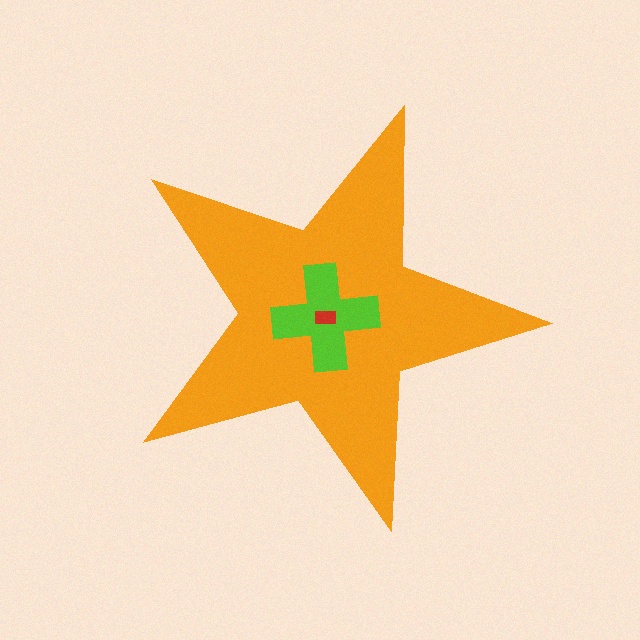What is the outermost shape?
The orange star.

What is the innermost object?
The red rectangle.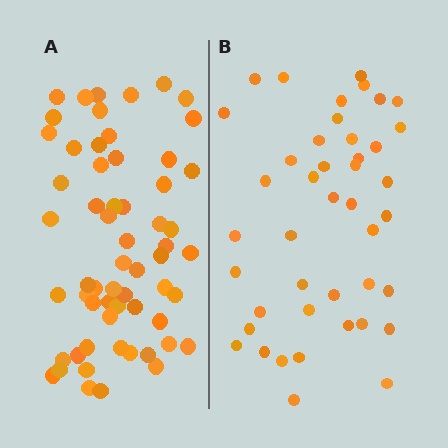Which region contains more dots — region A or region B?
Region A (the left region) has more dots.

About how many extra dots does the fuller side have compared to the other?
Region A has approximately 15 more dots than region B.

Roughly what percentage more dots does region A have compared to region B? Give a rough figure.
About 40% more.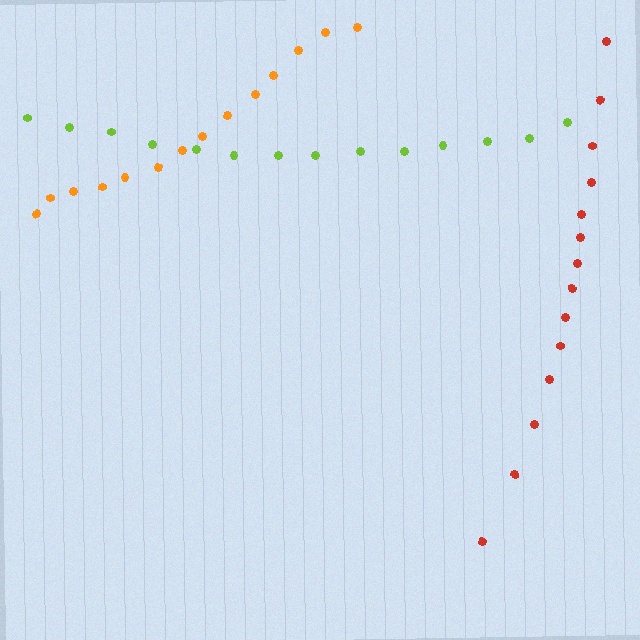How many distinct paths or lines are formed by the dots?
There are 3 distinct paths.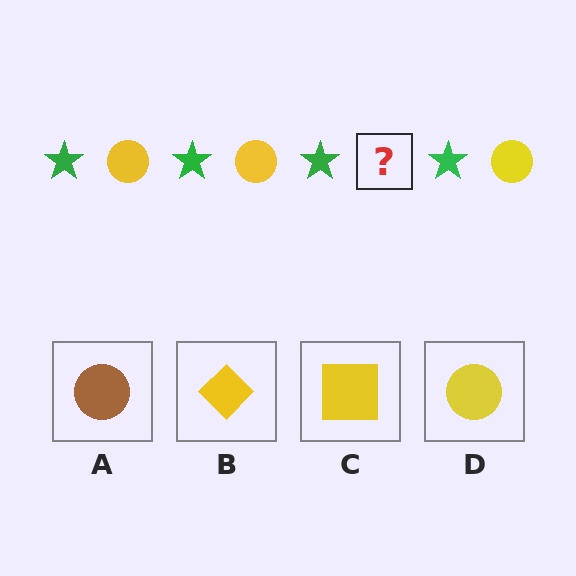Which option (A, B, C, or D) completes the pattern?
D.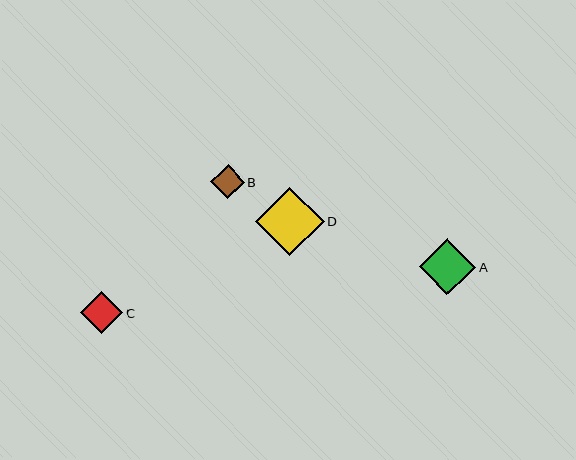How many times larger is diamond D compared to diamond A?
Diamond D is approximately 1.2 times the size of diamond A.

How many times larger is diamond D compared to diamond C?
Diamond D is approximately 1.6 times the size of diamond C.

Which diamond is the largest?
Diamond D is the largest with a size of approximately 68 pixels.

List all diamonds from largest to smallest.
From largest to smallest: D, A, C, B.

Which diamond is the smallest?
Diamond B is the smallest with a size of approximately 33 pixels.